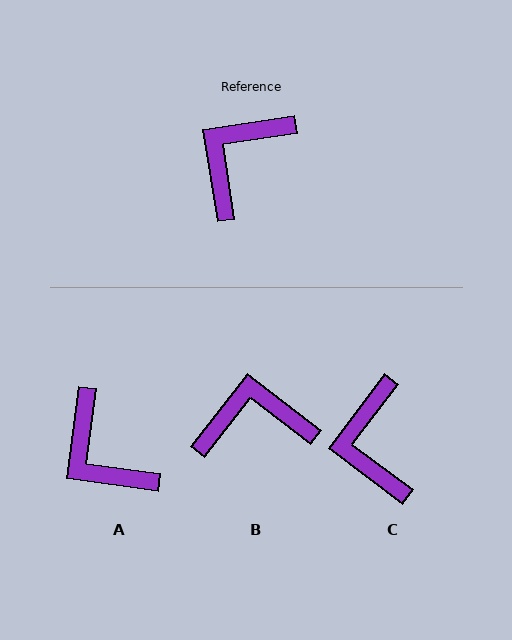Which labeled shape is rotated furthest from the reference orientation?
A, about 73 degrees away.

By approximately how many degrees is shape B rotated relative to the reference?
Approximately 47 degrees clockwise.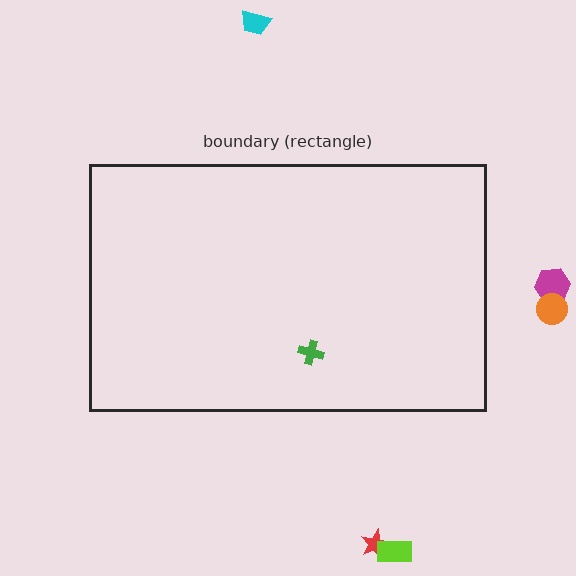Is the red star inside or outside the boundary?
Outside.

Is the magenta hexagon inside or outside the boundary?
Outside.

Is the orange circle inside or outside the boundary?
Outside.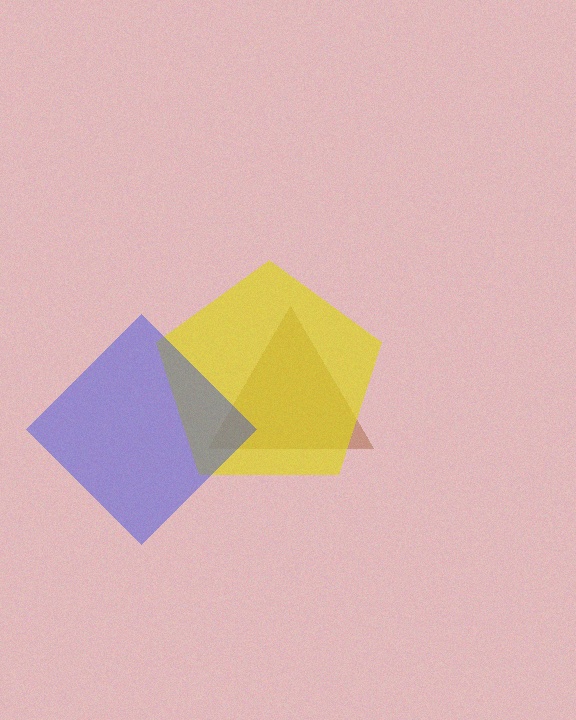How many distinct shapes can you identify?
There are 3 distinct shapes: a brown triangle, a yellow pentagon, a blue diamond.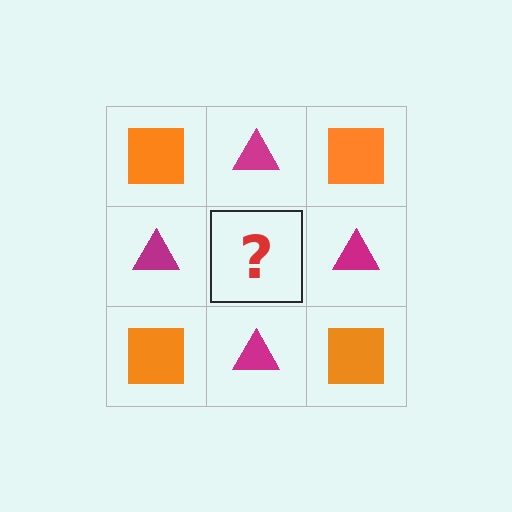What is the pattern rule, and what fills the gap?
The rule is that it alternates orange square and magenta triangle in a checkerboard pattern. The gap should be filled with an orange square.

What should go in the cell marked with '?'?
The missing cell should contain an orange square.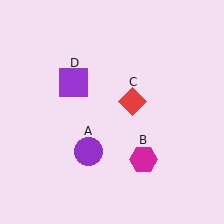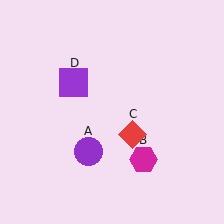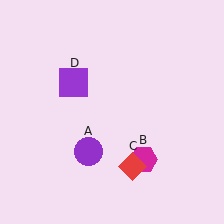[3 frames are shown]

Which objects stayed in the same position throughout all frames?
Purple circle (object A) and magenta hexagon (object B) and purple square (object D) remained stationary.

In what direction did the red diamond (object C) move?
The red diamond (object C) moved down.